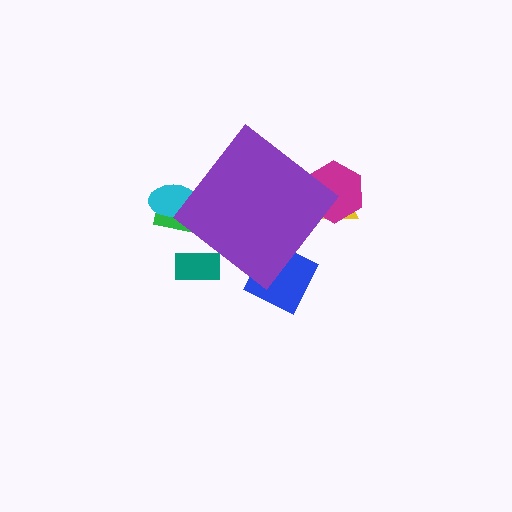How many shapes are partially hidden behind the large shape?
6 shapes are partially hidden.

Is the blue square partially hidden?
Yes, the blue square is partially hidden behind the purple diamond.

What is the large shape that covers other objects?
A purple diamond.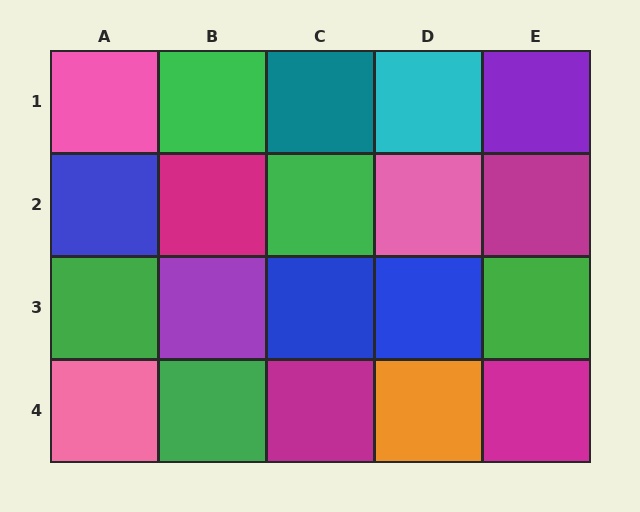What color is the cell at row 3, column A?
Green.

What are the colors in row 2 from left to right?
Blue, magenta, green, pink, magenta.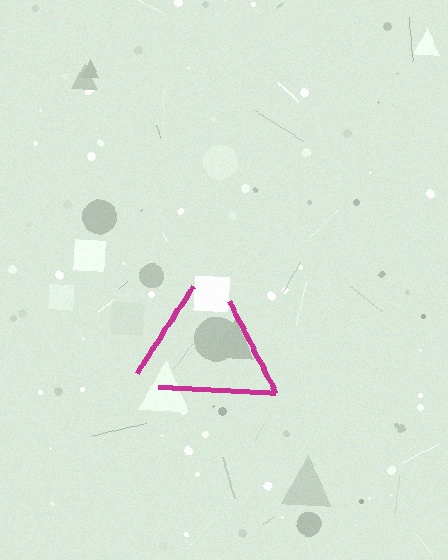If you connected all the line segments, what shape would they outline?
They would outline a triangle.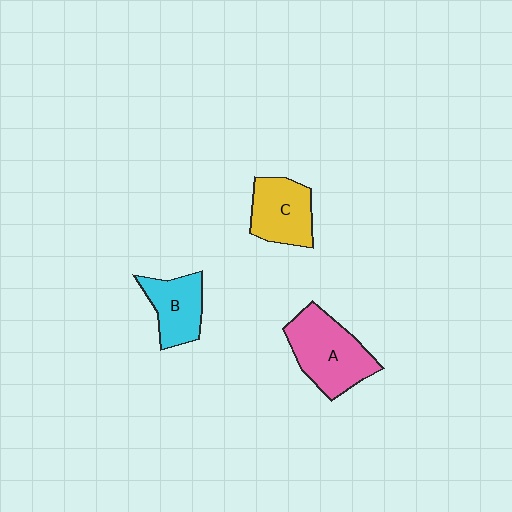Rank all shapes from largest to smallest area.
From largest to smallest: A (pink), C (yellow), B (cyan).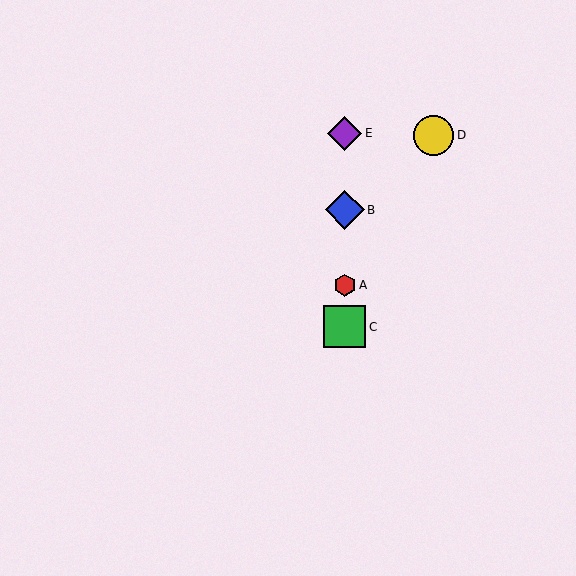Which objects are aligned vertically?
Objects A, B, C, E are aligned vertically.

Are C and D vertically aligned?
No, C is at x≈345 and D is at x≈434.